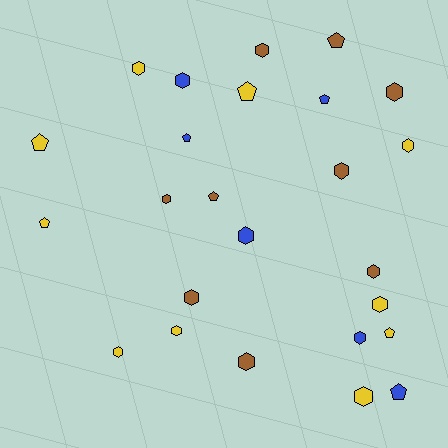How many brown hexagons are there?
There are 7 brown hexagons.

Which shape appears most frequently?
Hexagon, with 16 objects.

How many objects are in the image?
There are 25 objects.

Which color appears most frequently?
Yellow, with 10 objects.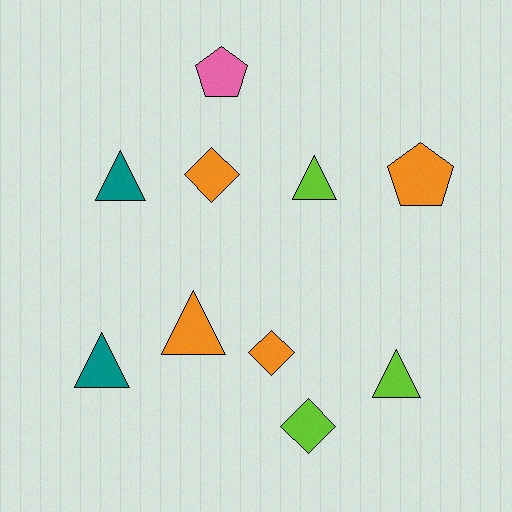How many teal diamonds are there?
There are no teal diamonds.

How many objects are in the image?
There are 10 objects.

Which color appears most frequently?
Orange, with 4 objects.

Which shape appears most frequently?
Triangle, with 5 objects.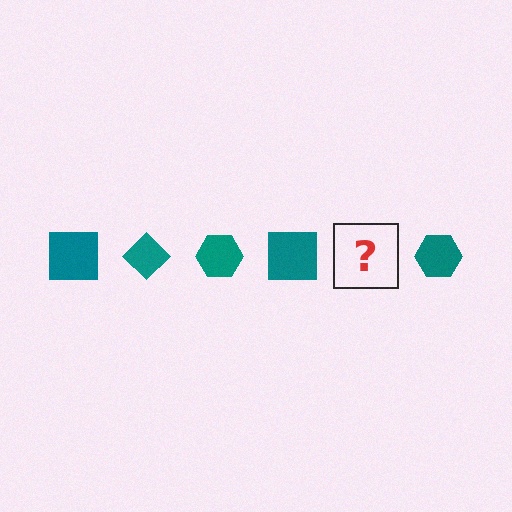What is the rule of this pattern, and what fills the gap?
The rule is that the pattern cycles through square, diamond, hexagon shapes in teal. The gap should be filled with a teal diamond.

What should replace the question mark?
The question mark should be replaced with a teal diamond.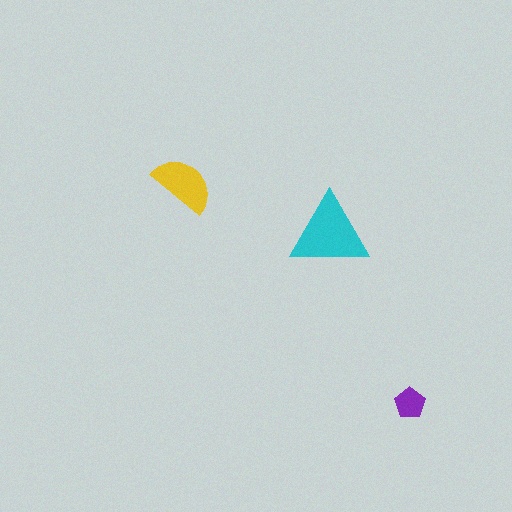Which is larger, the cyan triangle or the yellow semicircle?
The cyan triangle.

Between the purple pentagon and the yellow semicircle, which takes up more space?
The yellow semicircle.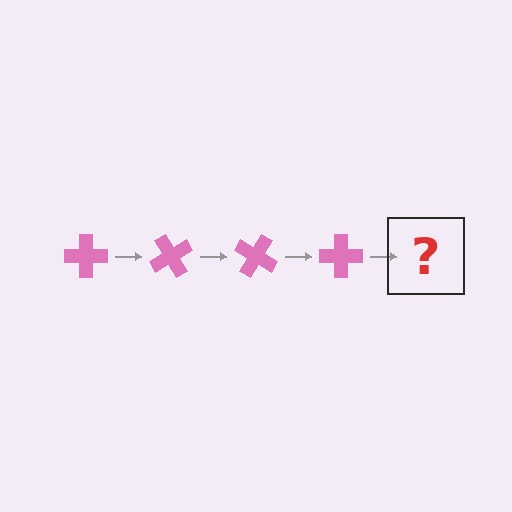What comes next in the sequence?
The next element should be a pink cross rotated 240 degrees.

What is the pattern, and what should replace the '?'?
The pattern is that the cross rotates 60 degrees each step. The '?' should be a pink cross rotated 240 degrees.